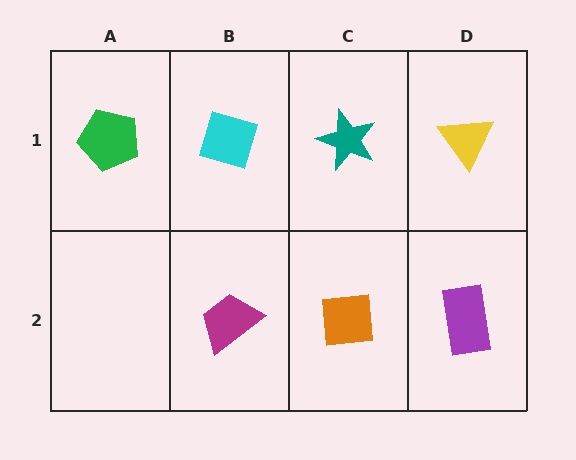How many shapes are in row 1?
4 shapes.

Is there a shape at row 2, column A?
No, that cell is empty.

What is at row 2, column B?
A magenta trapezoid.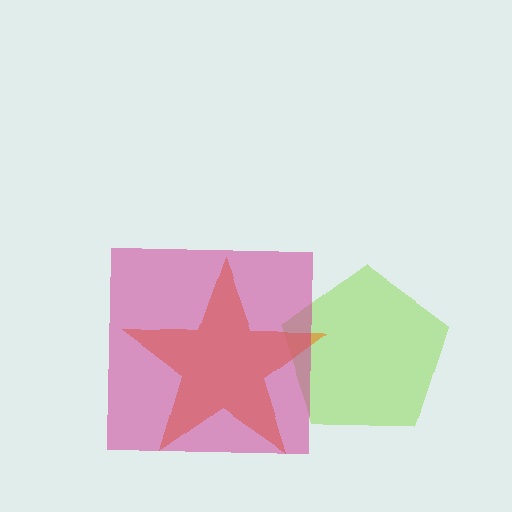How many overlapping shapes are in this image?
There are 3 overlapping shapes in the image.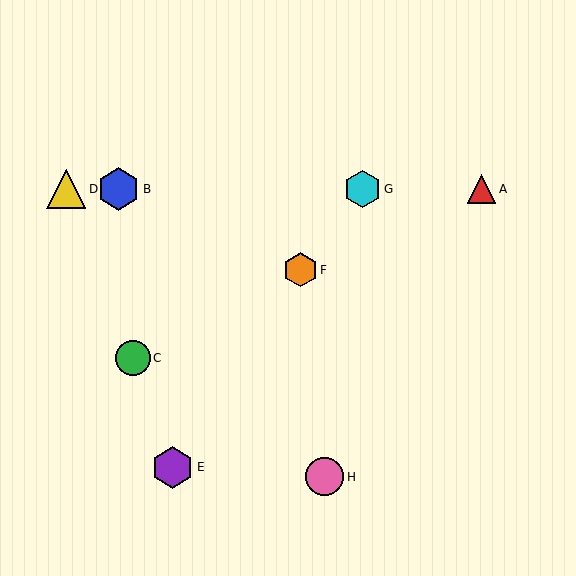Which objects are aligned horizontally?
Objects A, B, D, G are aligned horizontally.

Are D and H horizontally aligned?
No, D is at y≈189 and H is at y≈477.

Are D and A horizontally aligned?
Yes, both are at y≈189.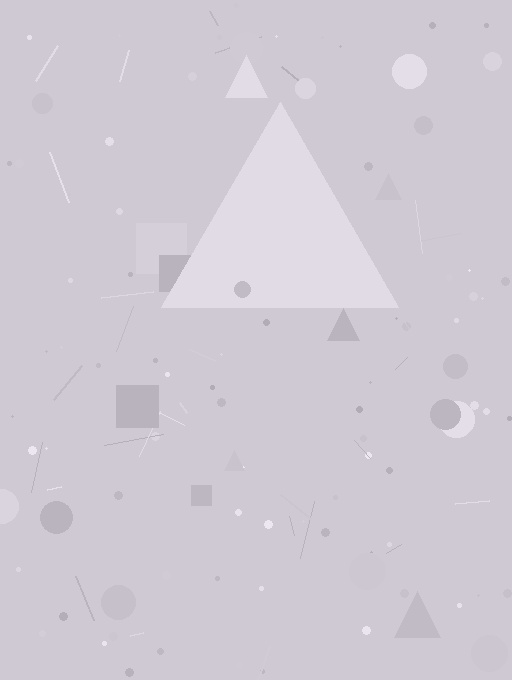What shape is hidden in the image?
A triangle is hidden in the image.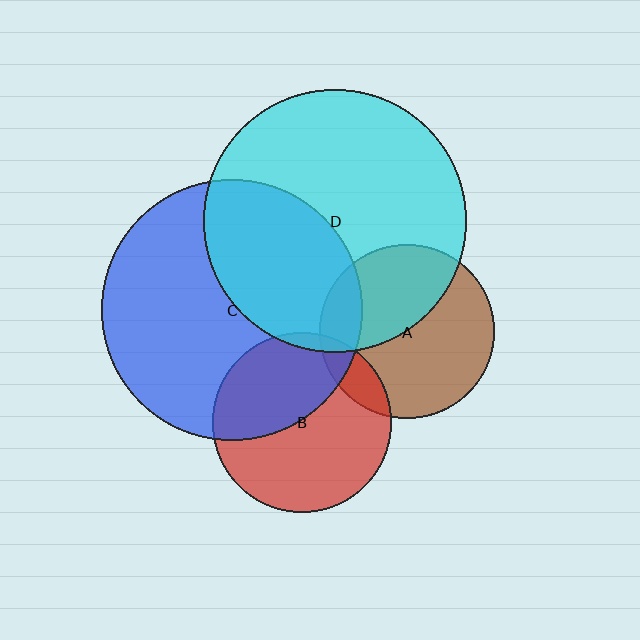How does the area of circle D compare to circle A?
Approximately 2.3 times.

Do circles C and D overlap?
Yes.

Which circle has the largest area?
Circle D (cyan).